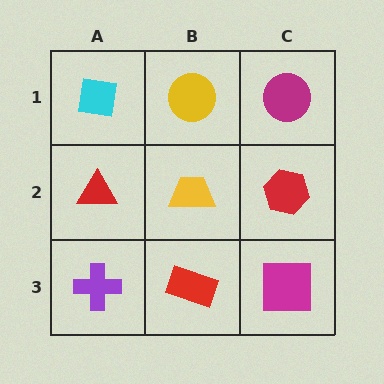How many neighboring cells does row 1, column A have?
2.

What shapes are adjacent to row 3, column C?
A red hexagon (row 2, column C), a red rectangle (row 3, column B).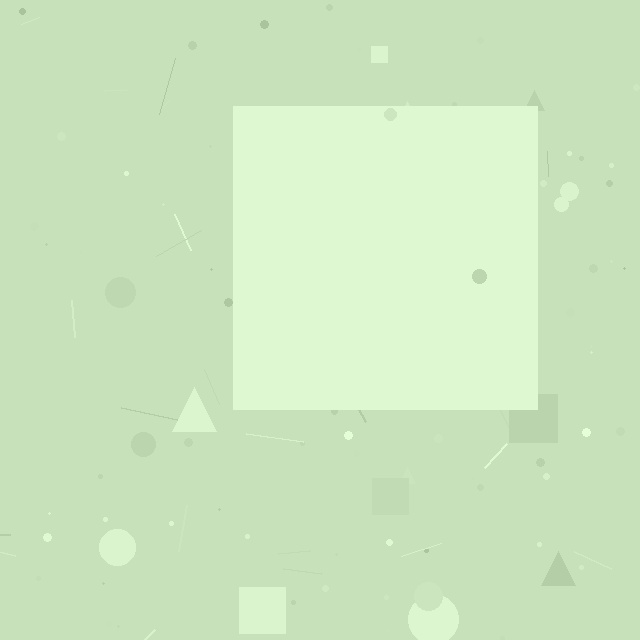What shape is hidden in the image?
A square is hidden in the image.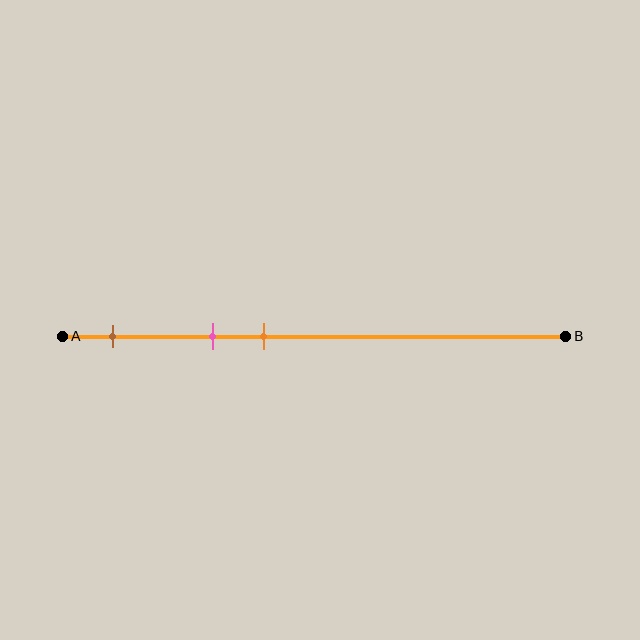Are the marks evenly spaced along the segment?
Yes, the marks are approximately evenly spaced.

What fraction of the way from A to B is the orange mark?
The orange mark is approximately 40% (0.4) of the way from A to B.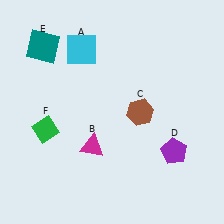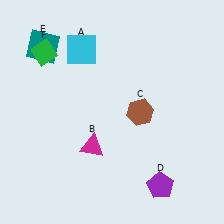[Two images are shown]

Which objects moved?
The objects that moved are: the purple pentagon (D), the green diamond (F).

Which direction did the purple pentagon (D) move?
The purple pentagon (D) moved down.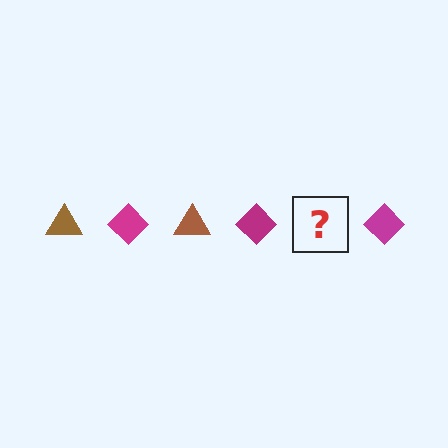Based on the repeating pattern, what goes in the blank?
The blank should be a brown triangle.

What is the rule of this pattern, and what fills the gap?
The rule is that the pattern alternates between brown triangle and magenta diamond. The gap should be filled with a brown triangle.